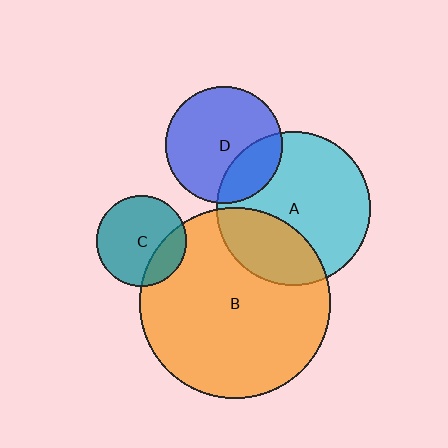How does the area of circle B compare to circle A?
Approximately 1.5 times.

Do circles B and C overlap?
Yes.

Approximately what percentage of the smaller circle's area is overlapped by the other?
Approximately 25%.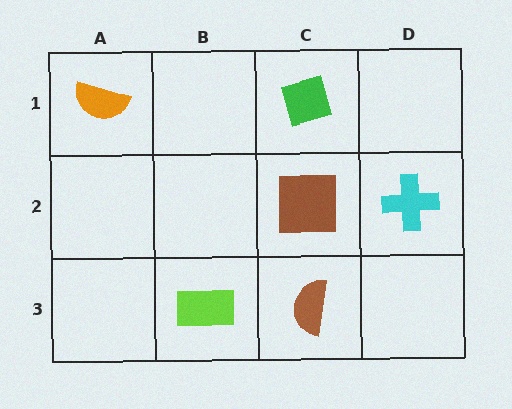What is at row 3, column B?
A lime rectangle.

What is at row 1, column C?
A green diamond.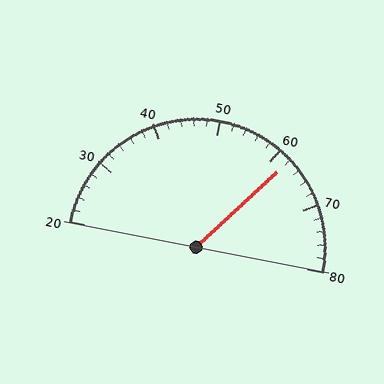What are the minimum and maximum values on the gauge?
The gauge ranges from 20 to 80.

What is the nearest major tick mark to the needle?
The nearest major tick mark is 60.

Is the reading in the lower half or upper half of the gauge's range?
The reading is in the upper half of the range (20 to 80).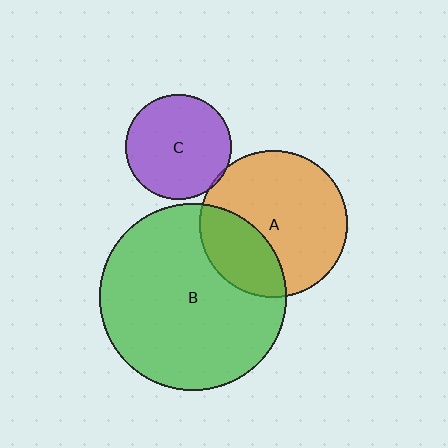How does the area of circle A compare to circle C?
Approximately 1.9 times.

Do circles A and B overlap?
Yes.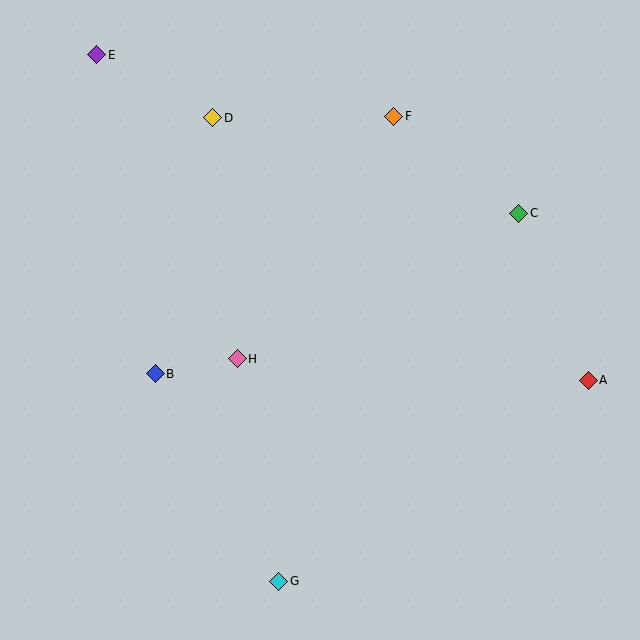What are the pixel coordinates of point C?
Point C is at (519, 213).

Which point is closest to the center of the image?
Point H at (237, 359) is closest to the center.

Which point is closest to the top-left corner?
Point E is closest to the top-left corner.